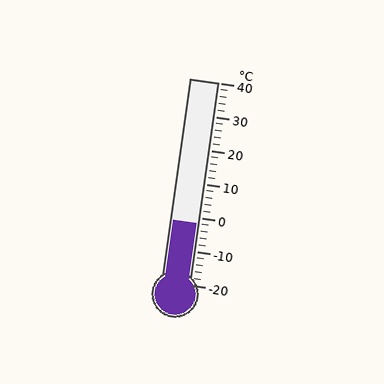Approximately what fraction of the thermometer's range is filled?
The thermometer is filled to approximately 30% of its range.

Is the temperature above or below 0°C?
The temperature is below 0°C.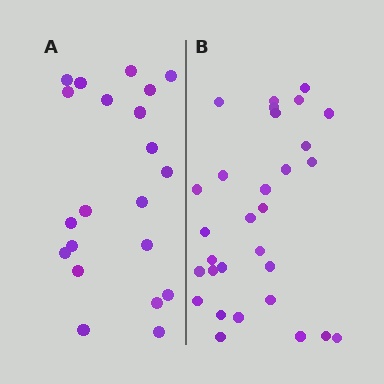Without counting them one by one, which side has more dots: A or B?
Region B (the right region) has more dots.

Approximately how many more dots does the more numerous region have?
Region B has roughly 8 or so more dots than region A.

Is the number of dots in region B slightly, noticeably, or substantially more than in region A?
Region B has noticeably more, but not dramatically so. The ratio is roughly 1.4 to 1.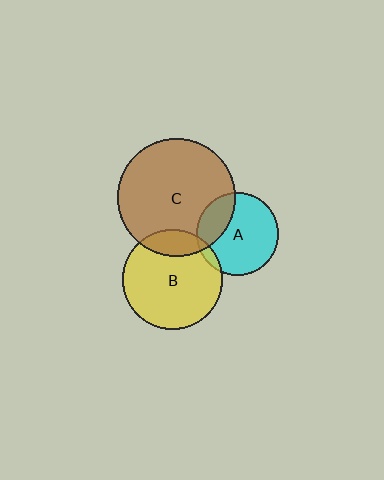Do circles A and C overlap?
Yes.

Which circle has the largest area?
Circle C (brown).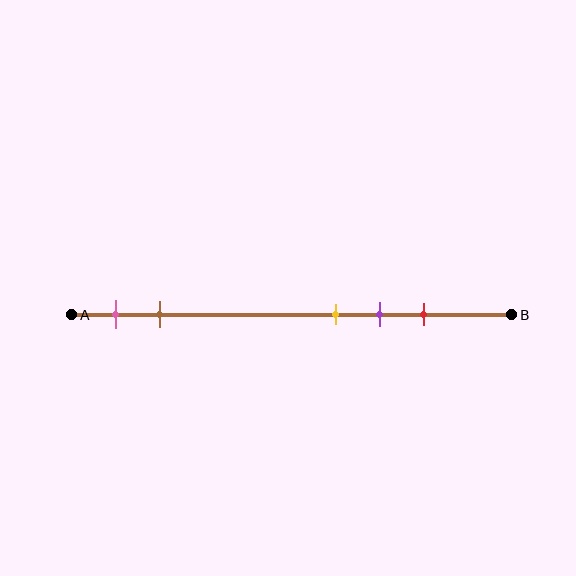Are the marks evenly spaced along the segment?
No, the marks are not evenly spaced.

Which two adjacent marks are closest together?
The yellow and purple marks are the closest adjacent pair.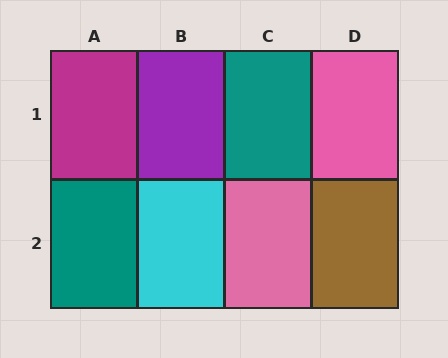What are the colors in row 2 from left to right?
Teal, cyan, pink, brown.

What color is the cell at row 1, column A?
Magenta.